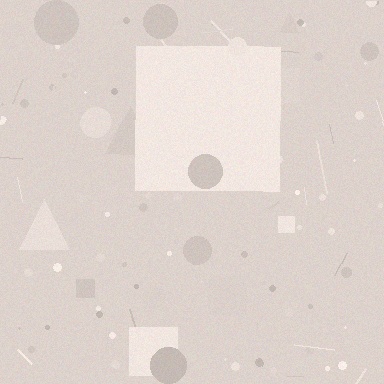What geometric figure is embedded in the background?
A square is embedded in the background.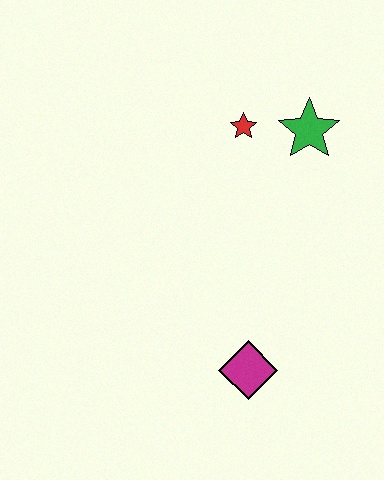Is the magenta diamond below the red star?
Yes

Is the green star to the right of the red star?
Yes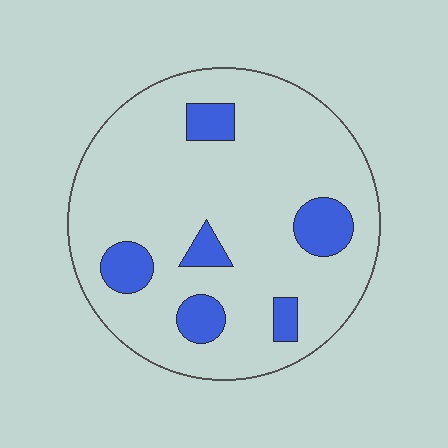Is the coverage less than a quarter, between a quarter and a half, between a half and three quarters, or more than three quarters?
Less than a quarter.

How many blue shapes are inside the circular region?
6.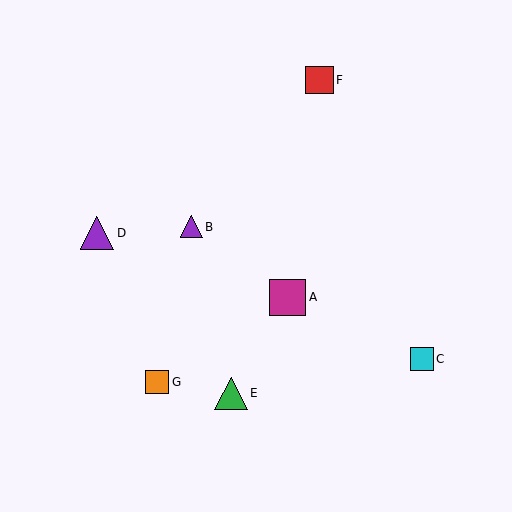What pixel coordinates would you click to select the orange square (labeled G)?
Click at (157, 382) to select the orange square G.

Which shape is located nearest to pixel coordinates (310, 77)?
The red square (labeled F) at (320, 80) is nearest to that location.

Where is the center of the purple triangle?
The center of the purple triangle is at (191, 227).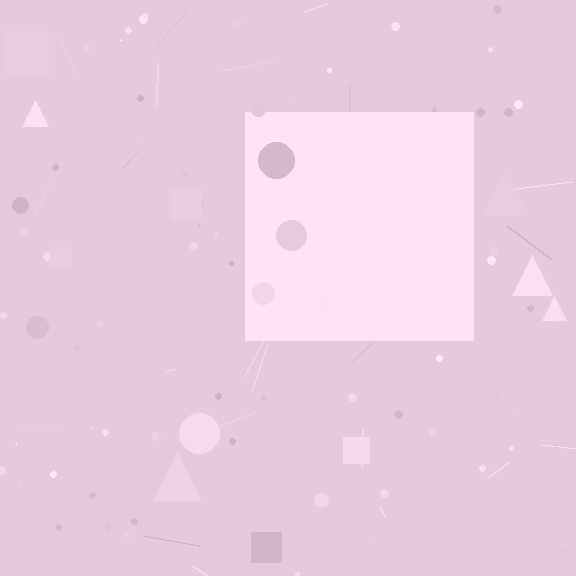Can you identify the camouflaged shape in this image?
The camouflaged shape is a square.